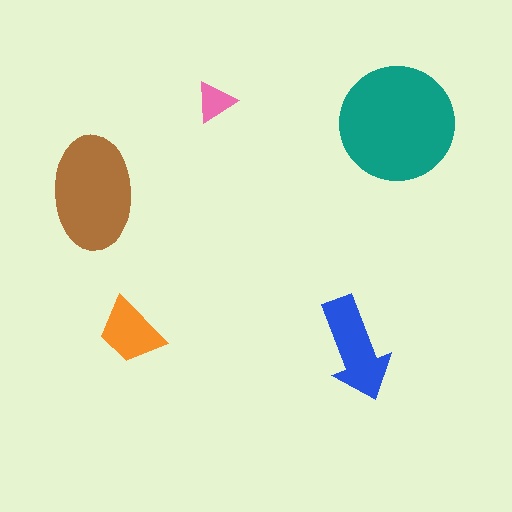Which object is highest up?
The pink triangle is topmost.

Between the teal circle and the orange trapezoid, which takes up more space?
The teal circle.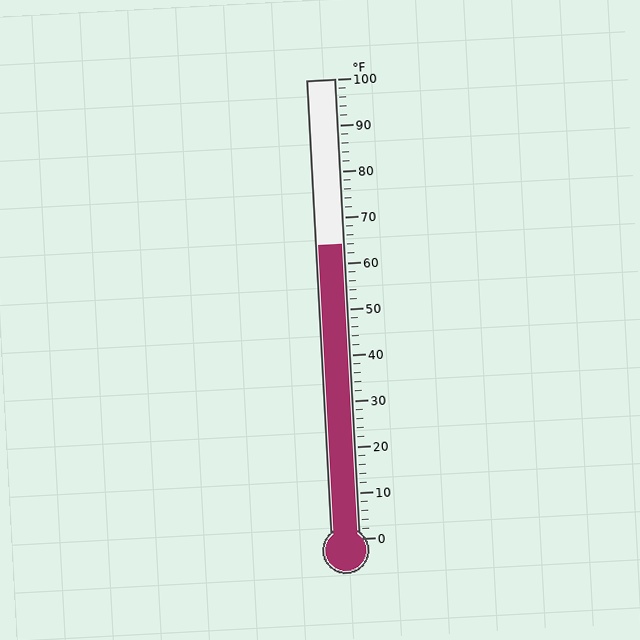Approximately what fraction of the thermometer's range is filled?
The thermometer is filled to approximately 65% of its range.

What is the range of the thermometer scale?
The thermometer scale ranges from 0°F to 100°F.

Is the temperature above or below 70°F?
The temperature is below 70°F.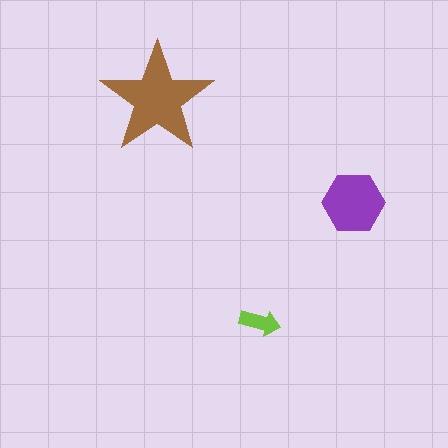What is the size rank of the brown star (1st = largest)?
1st.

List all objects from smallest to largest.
The lime arrow, the purple hexagon, the brown star.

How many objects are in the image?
There are 3 objects in the image.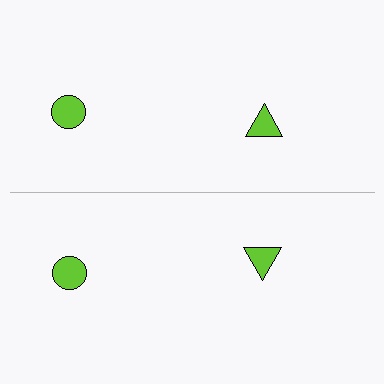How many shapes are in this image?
There are 4 shapes in this image.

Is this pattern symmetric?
Yes, this pattern has bilateral (reflection) symmetry.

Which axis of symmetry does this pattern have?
The pattern has a horizontal axis of symmetry running through the center of the image.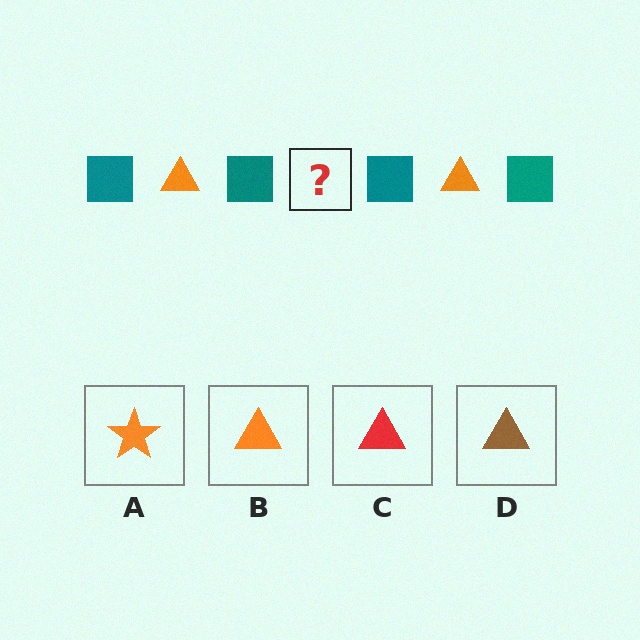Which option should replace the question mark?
Option B.